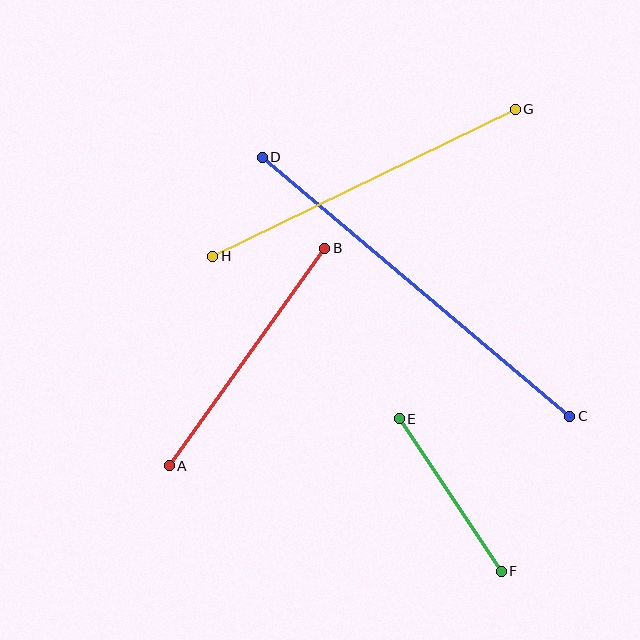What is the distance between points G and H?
The distance is approximately 336 pixels.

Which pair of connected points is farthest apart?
Points C and D are farthest apart.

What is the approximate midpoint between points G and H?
The midpoint is at approximately (364, 183) pixels.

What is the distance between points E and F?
The distance is approximately 183 pixels.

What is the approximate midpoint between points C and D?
The midpoint is at approximately (416, 287) pixels.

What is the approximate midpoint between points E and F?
The midpoint is at approximately (450, 495) pixels.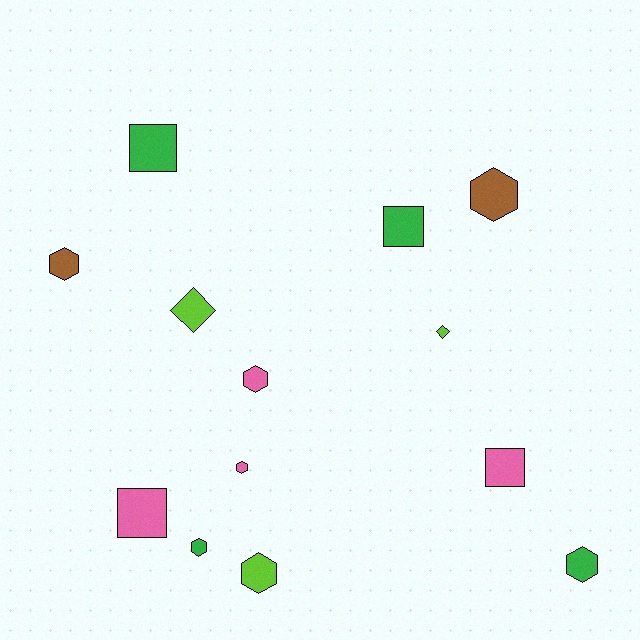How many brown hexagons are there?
There are 2 brown hexagons.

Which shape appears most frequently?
Hexagon, with 7 objects.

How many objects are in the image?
There are 13 objects.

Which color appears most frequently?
Green, with 4 objects.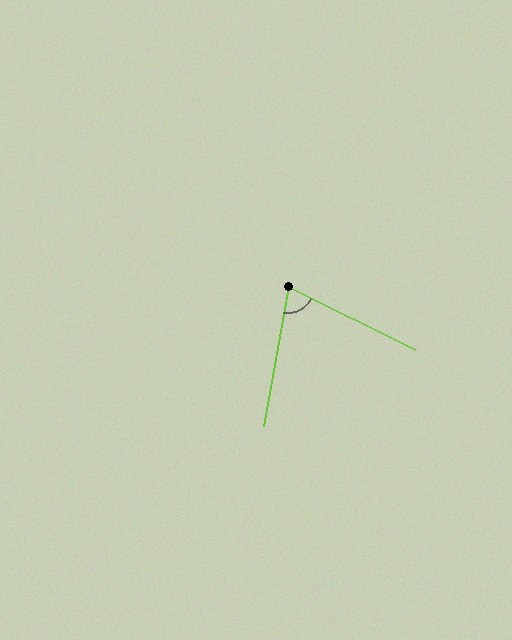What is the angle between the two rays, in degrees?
Approximately 74 degrees.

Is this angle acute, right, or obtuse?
It is acute.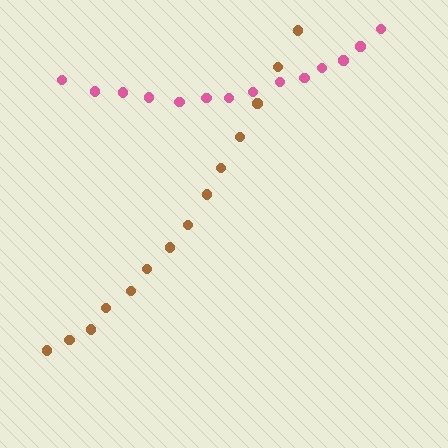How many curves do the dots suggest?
There are 2 distinct paths.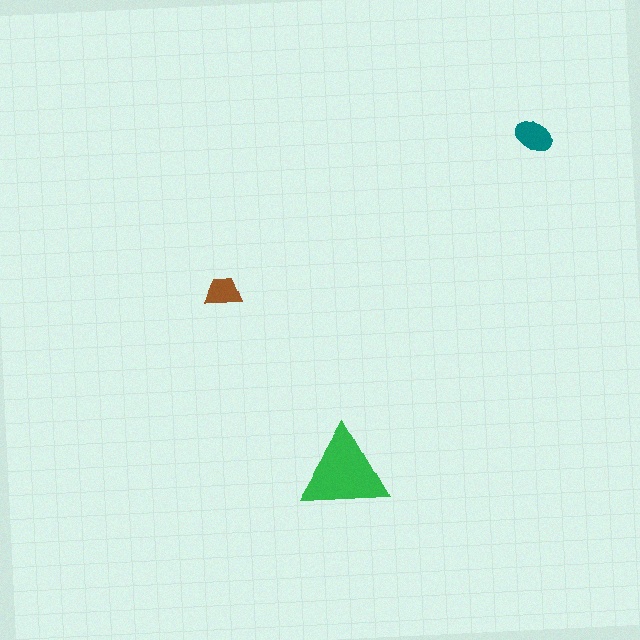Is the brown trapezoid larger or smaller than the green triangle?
Smaller.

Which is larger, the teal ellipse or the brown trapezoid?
The teal ellipse.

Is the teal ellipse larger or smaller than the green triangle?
Smaller.